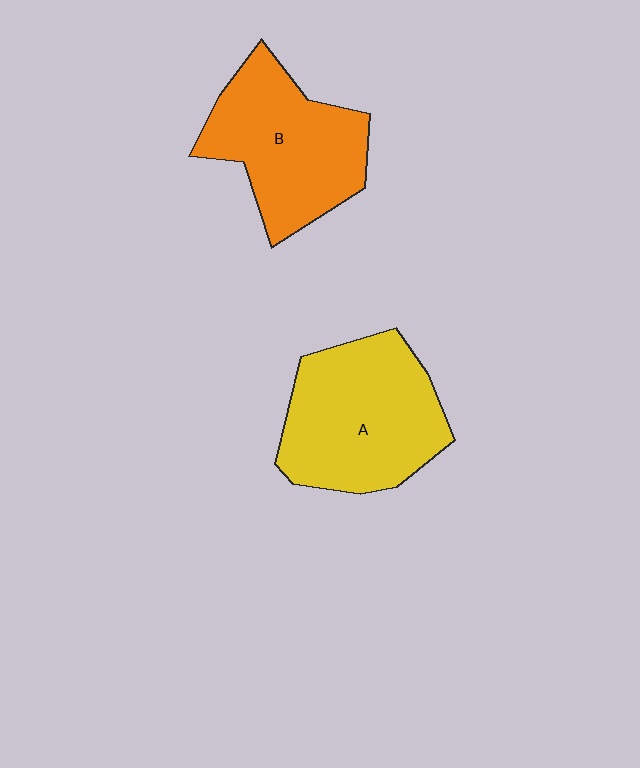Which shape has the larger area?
Shape A (yellow).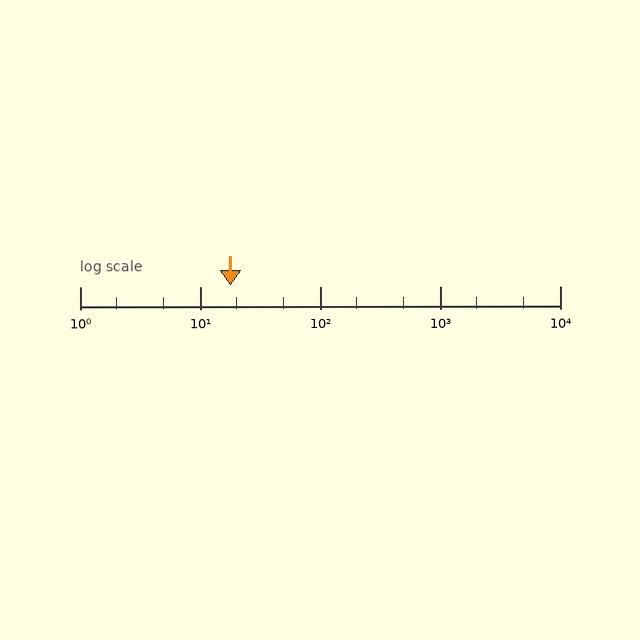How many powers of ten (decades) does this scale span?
The scale spans 4 decades, from 1 to 10000.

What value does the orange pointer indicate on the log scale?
The pointer indicates approximately 18.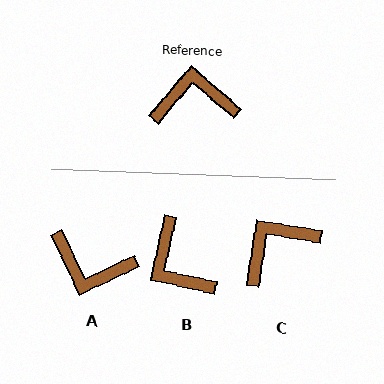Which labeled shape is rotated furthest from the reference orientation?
A, about 156 degrees away.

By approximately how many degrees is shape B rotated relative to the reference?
Approximately 118 degrees counter-clockwise.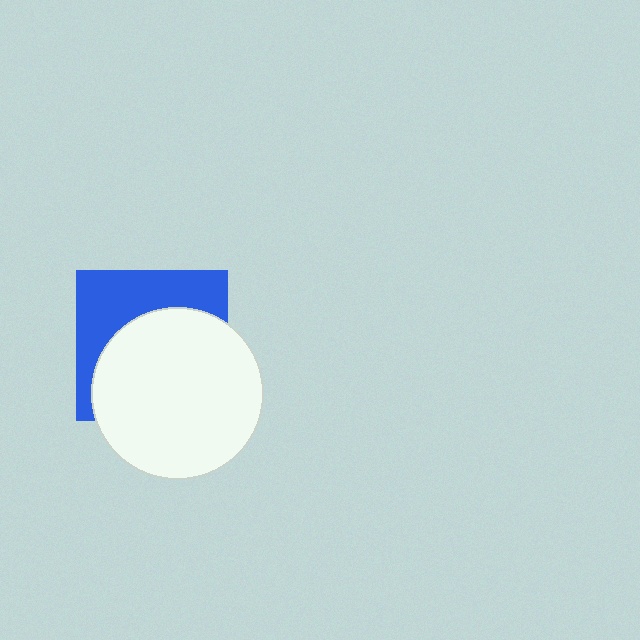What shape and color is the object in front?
The object in front is a white circle.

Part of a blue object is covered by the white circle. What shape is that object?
It is a square.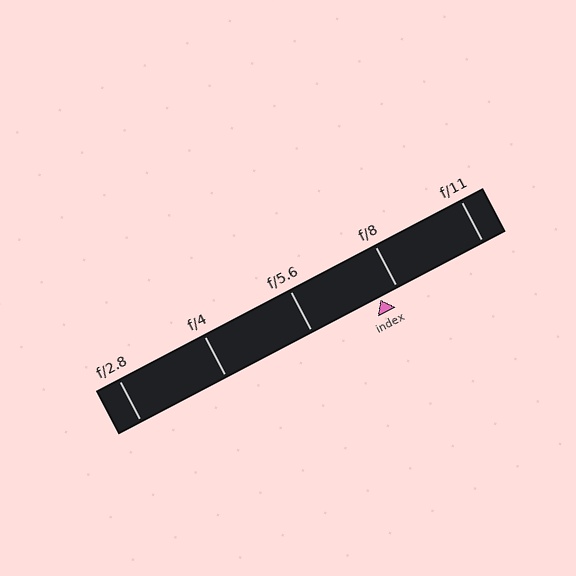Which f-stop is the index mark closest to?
The index mark is closest to f/8.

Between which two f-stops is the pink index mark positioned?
The index mark is between f/5.6 and f/8.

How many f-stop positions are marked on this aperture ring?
There are 5 f-stop positions marked.